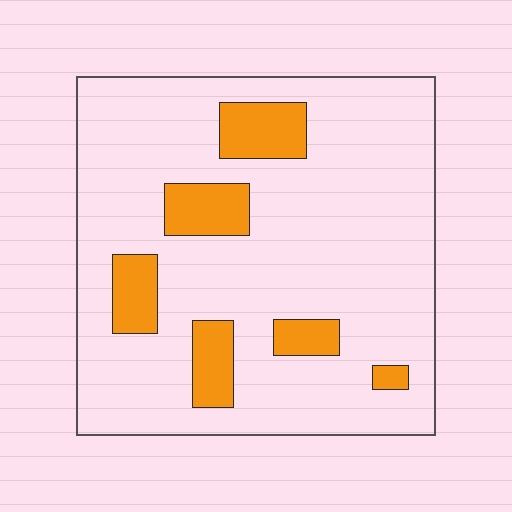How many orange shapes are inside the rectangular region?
6.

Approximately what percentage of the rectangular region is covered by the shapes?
Approximately 15%.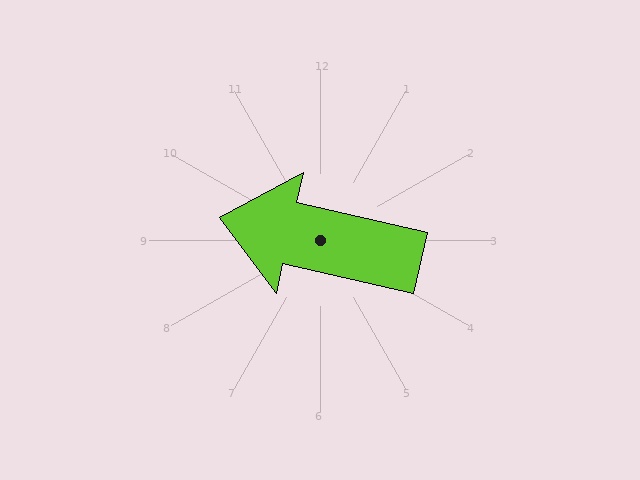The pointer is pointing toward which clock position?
Roughly 9 o'clock.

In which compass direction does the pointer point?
West.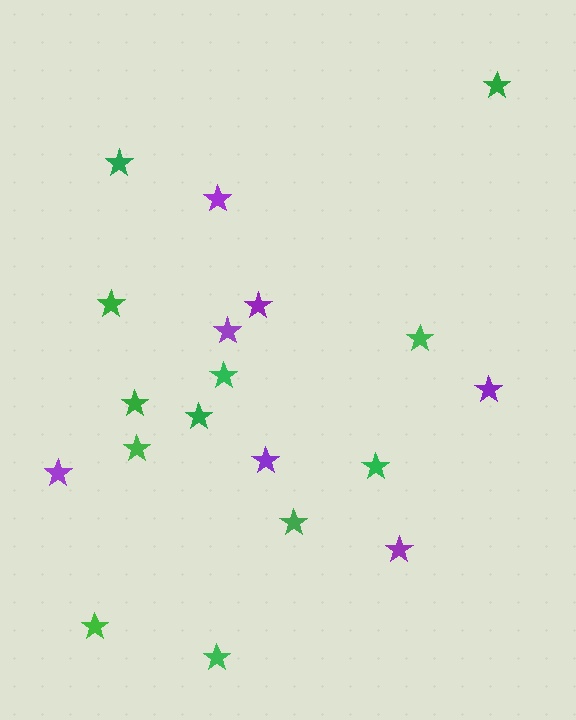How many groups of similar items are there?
There are 2 groups: one group of purple stars (7) and one group of green stars (12).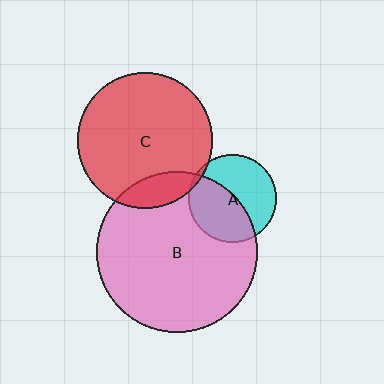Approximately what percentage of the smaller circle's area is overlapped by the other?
Approximately 15%.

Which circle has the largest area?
Circle B (pink).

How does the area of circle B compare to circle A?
Approximately 3.4 times.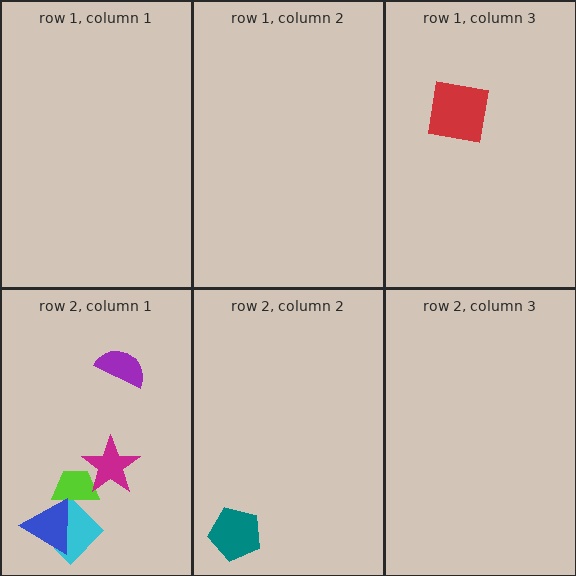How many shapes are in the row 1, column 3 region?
1.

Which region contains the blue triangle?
The row 2, column 1 region.